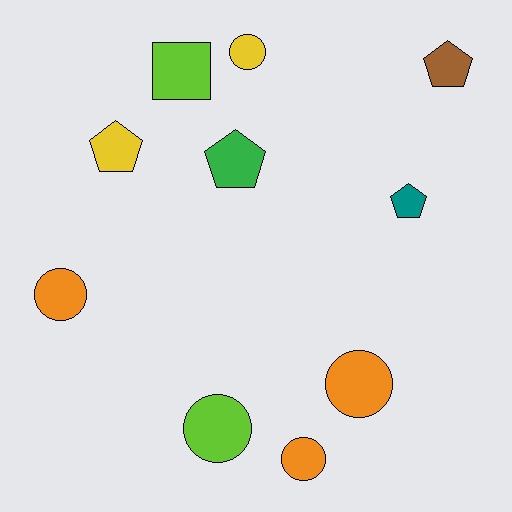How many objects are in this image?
There are 10 objects.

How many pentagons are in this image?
There are 4 pentagons.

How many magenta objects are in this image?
There are no magenta objects.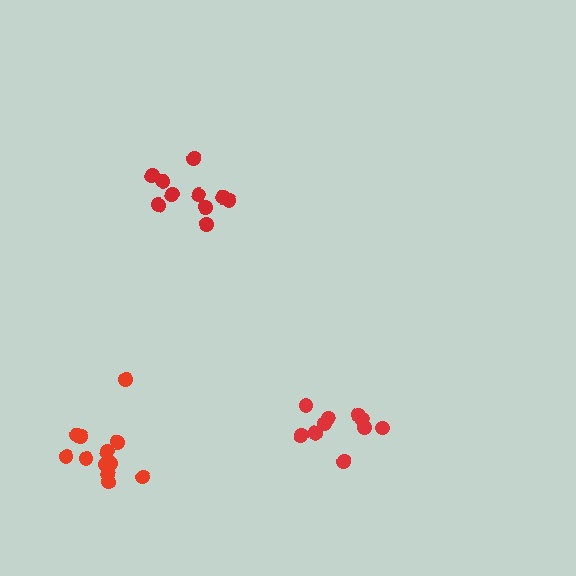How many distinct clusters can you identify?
There are 3 distinct clusters.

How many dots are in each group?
Group 1: 10 dots, Group 2: 10 dots, Group 3: 12 dots (32 total).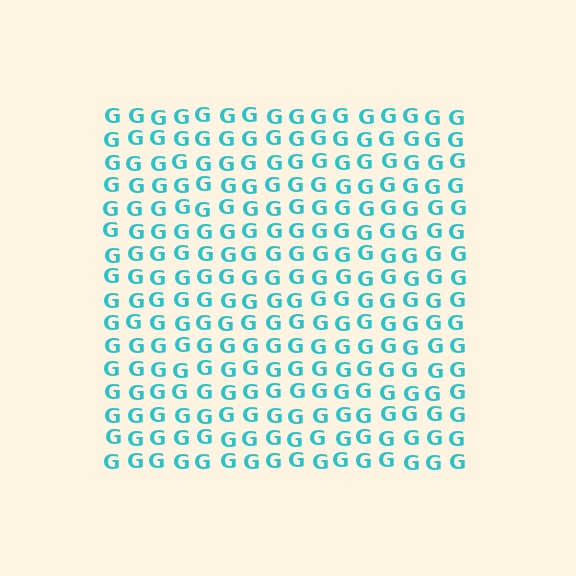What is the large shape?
The large shape is a square.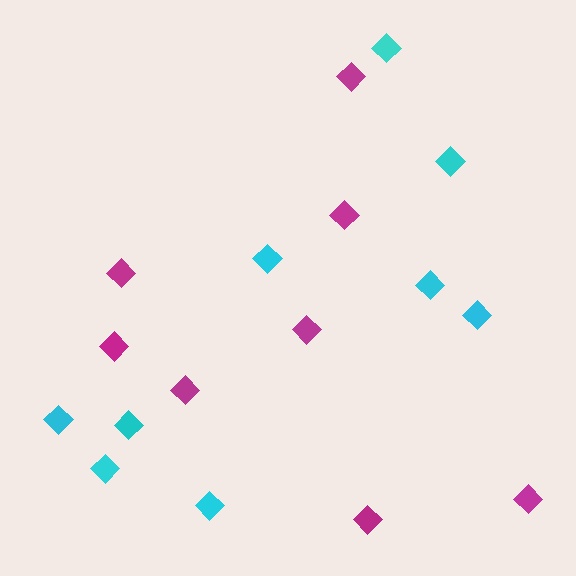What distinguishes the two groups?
There are 2 groups: one group of magenta diamonds (8) and one group of cyan diamonds (9).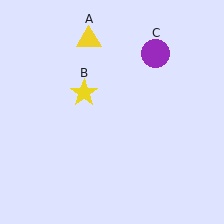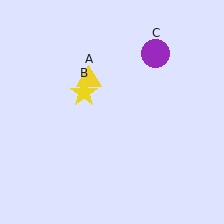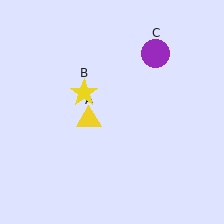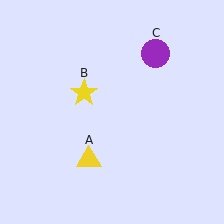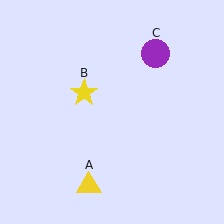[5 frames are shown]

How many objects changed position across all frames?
1 object changed position: yellow triangle (object A).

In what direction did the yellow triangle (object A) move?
The yellow triangle (object A) moved down.